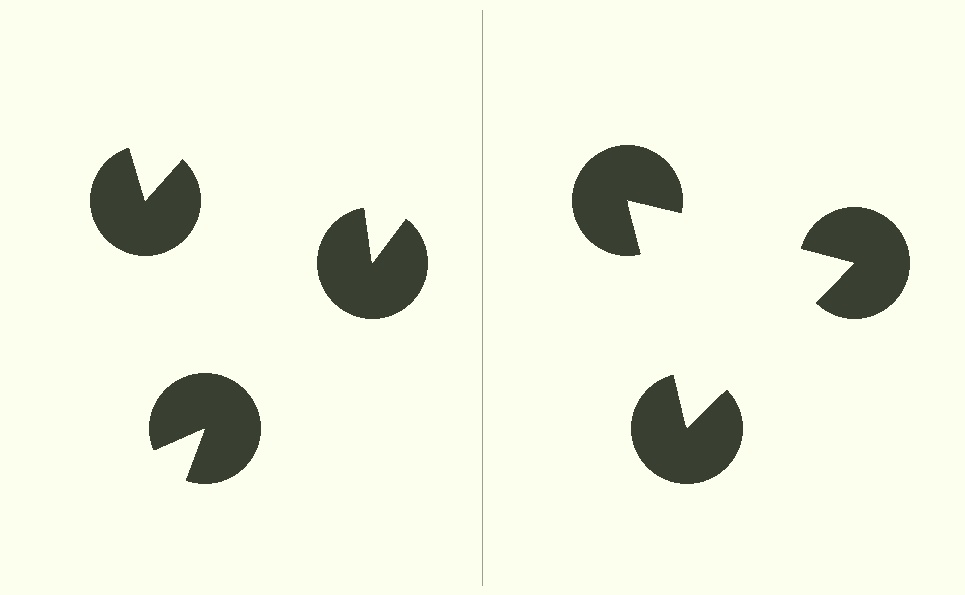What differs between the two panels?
The pac-man discs are positioned identically on both sides; only the wedge orientations differ. On the right they align to a triangle; on the left they are misaligned.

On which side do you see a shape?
An illusory triangle appears on the right side. On the left side the wedge cuts are rotated, so no coherent shape forms.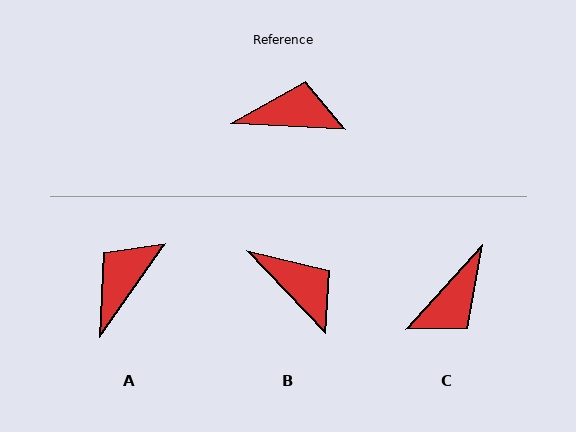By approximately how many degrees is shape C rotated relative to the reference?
Approximately 129 degrees clockwise.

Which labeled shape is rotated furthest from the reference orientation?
C, about 129 degrees away.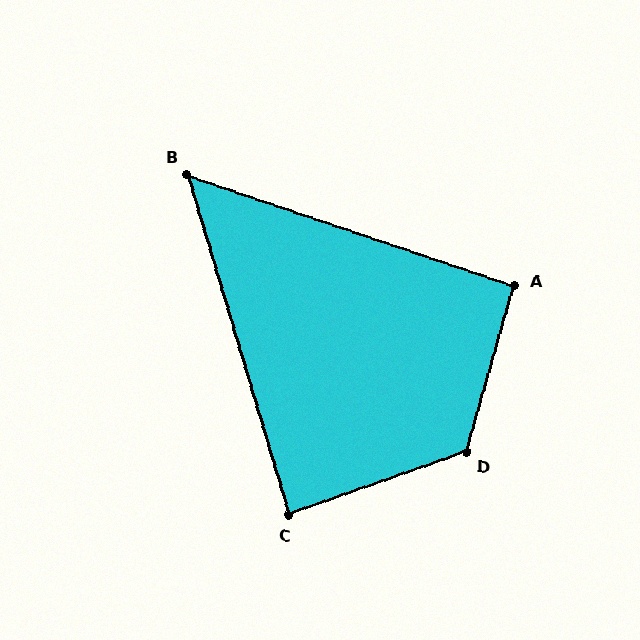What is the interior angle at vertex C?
Approximately 87 degrees (approximately right).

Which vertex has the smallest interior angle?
B, at approximately 55 degrees.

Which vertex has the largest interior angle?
D, at approximately 125 degrees.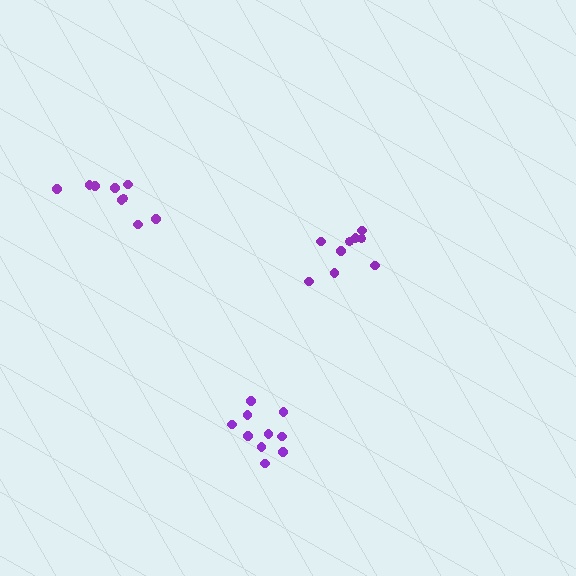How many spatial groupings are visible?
There are 3 spatial groupings.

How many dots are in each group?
Group 1: 9 dots, Group 2: 9 dots, Group 3: 10 dots (28 total).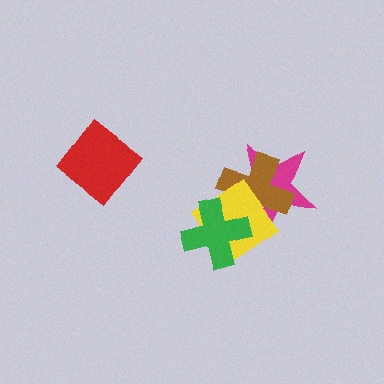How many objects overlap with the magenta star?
3 objects overlap with the magenta star.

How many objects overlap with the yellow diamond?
3 objects overlap with the yellow diamond.